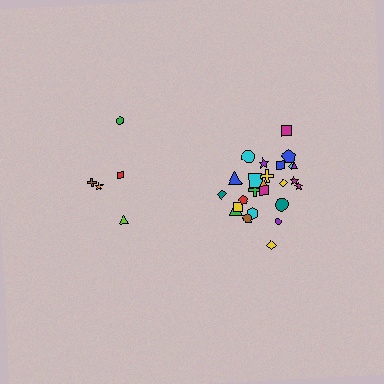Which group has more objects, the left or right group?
The right group.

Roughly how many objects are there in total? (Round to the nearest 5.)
Roughly 30 objects in total.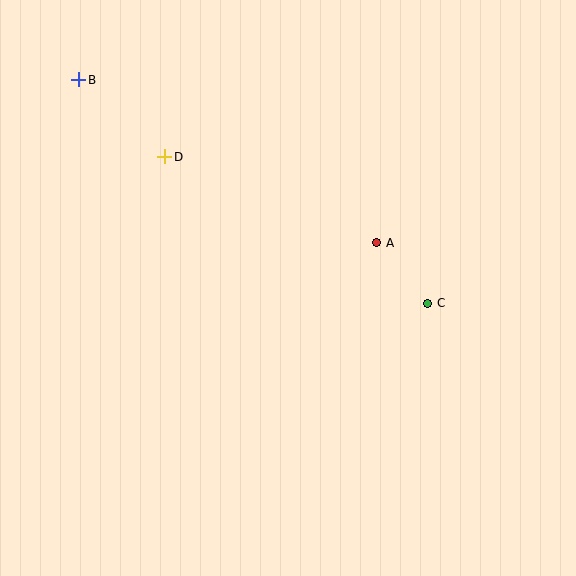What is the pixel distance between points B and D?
The distance between B and D is 115 pixels.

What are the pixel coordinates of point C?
Point C is at (428, 303).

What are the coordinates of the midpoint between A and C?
The midpoint between A and C is at (402, 273).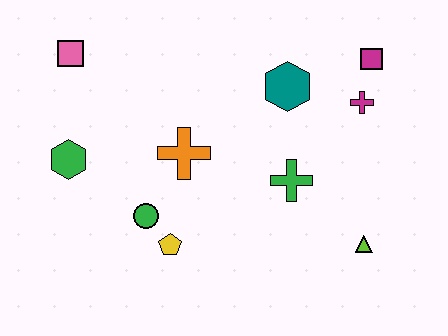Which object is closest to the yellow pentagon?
The green circle is closest to the yellow pentagon.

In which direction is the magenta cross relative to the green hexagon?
The magenta cross is to the right of the green hexagon.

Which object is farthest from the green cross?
The pink square is farthest from the green cross.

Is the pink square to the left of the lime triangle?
Yes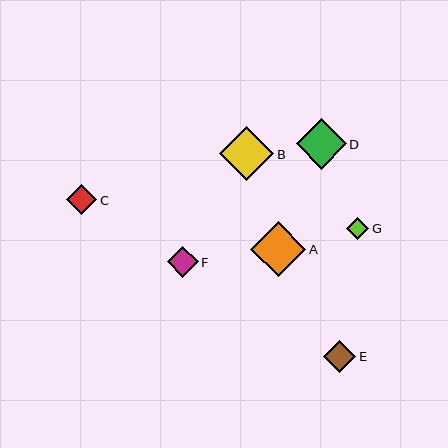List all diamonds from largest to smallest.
From largest to smallest: A, B, D, E, F, C, G.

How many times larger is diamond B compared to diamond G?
Diamond B is approximately 2.5 times the size of diamond G.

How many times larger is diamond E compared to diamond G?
Diamond E is approximately 1.5 times the size of diamond G.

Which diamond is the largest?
Diamond A is the largest with a size of approximately 55 pixels.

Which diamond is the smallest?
Diamond G is the smallest with a size of approximately 22 pixels.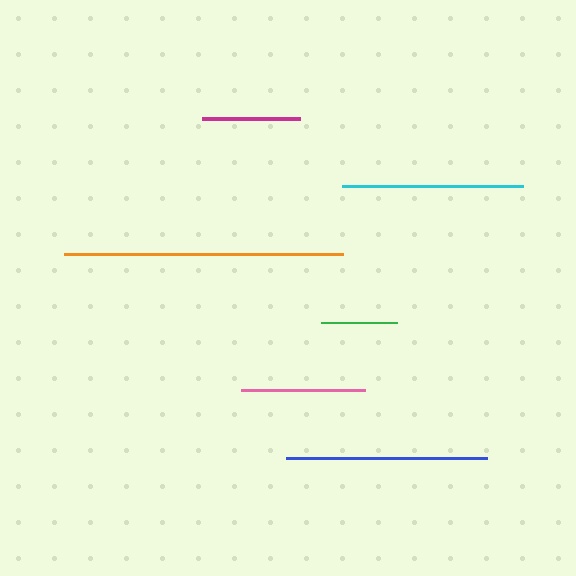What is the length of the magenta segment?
The magenta segment is approximately 98 pixels long.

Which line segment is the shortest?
The green line is the shortest at approximately 76 pixels.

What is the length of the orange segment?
The orange segment is approximately 278 pixels long.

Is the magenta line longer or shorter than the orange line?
The orange line is longer than the magenta line.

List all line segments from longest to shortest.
From longest to shortest: orange, blue, cyan, pink, magenta, green.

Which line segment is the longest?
The orange line is the longest at approximately 278 pixels.